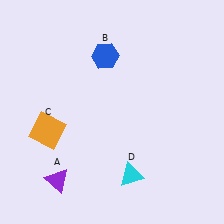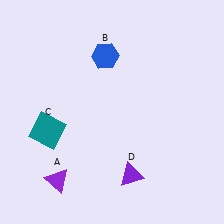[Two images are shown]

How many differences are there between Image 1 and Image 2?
There are 2 differences between the two images.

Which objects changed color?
C changed from orange to teal. D changed from cyan to purple.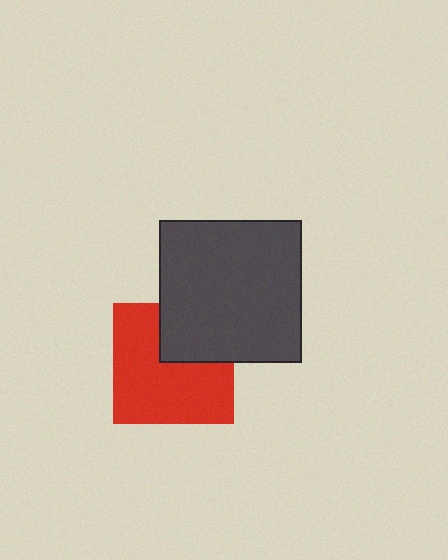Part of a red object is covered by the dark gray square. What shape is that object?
It is a square.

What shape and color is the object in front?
The object in front is a dark gray square.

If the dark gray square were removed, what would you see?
You would see the complete red square.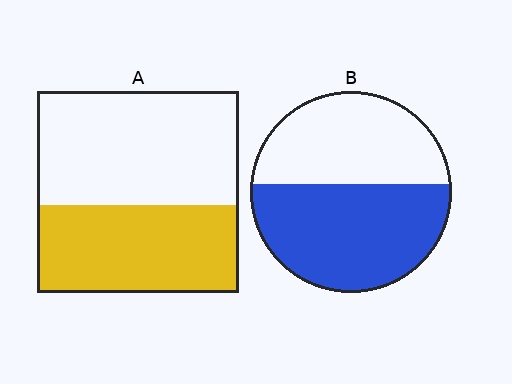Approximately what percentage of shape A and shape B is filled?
A is approximately 45% and B is approximately 55%.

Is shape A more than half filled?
No.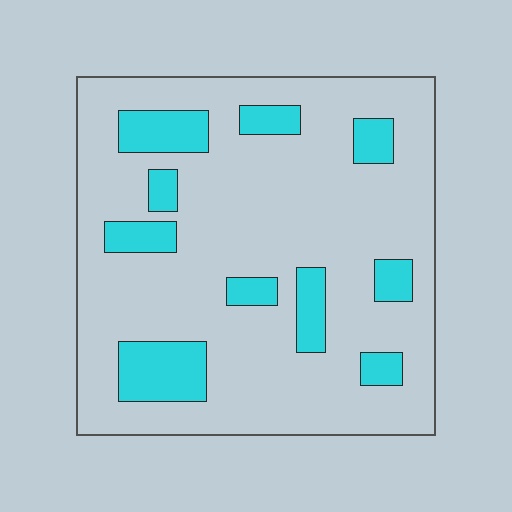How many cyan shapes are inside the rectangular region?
10.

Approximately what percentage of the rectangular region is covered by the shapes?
Approximately 20%.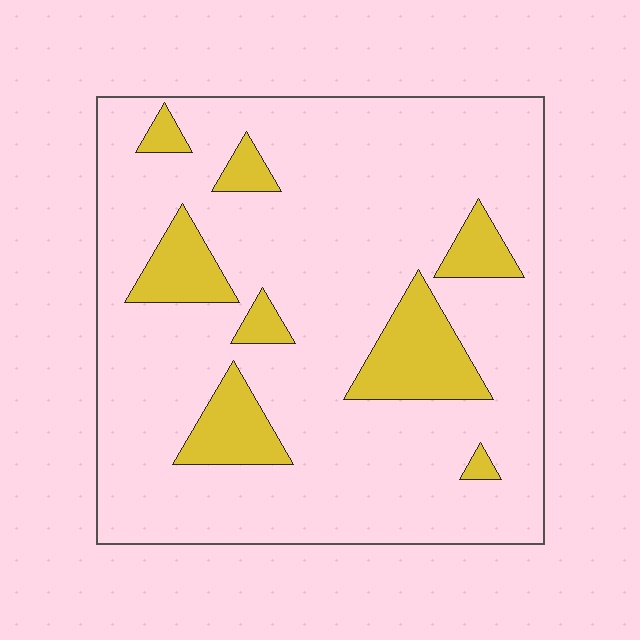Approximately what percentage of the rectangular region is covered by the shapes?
Approximately 15%.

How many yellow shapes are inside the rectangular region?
8.